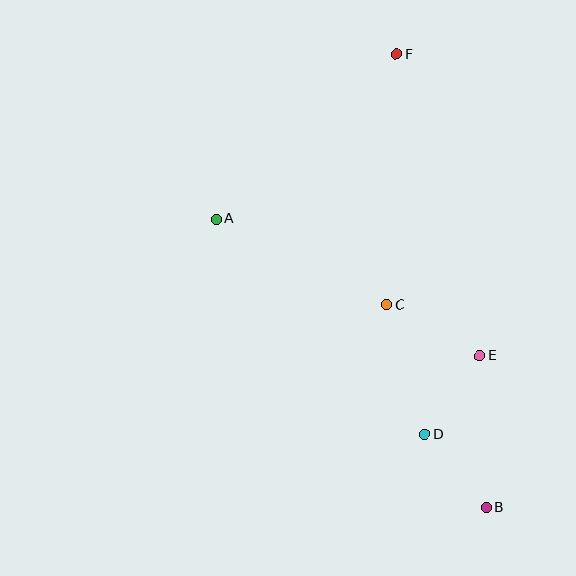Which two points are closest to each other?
Points B and D are closest to each other.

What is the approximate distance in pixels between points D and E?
The distance between D and E is approximately 96 pixels.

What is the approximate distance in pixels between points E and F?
The distance between E and F is approximately 312 pixels.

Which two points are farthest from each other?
Points B and F are farthest from each other.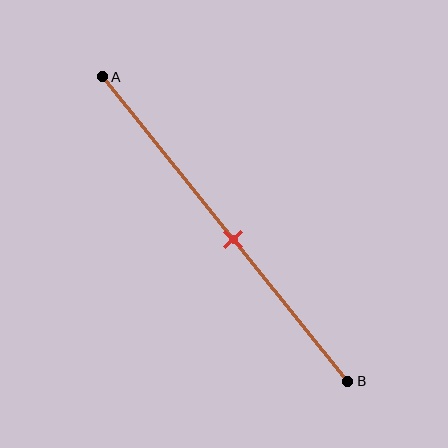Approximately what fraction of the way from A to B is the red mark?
The red mark is approximately 55% of the way from A to B.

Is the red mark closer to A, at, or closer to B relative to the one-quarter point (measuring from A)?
The red mark is closer to point B than the one-quarter point of segment AB.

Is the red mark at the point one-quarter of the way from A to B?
No, the mark is at about 55% from A, not at the 25% one-quarter point.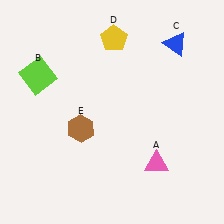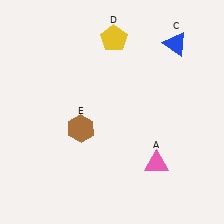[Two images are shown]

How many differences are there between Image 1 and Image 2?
There is 1 difference between the two images.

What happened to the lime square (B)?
The lime square (B) was removed in Image 2. It was in the top-left area of Image 1.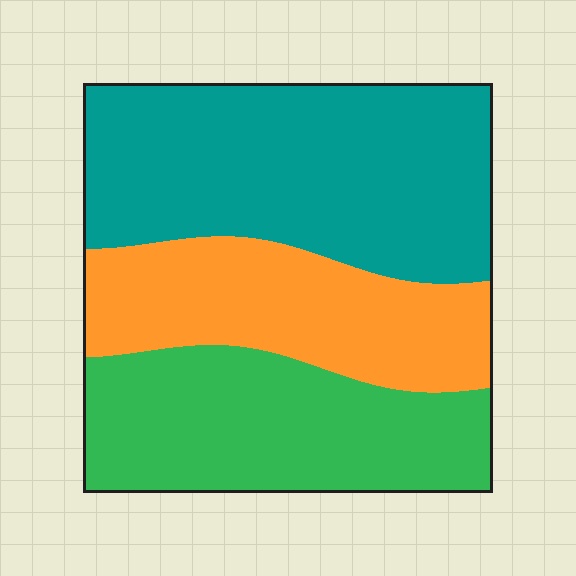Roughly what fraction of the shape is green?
Green covers about 30% of the shape.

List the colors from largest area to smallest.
From largest to smallest: teal, green, orange.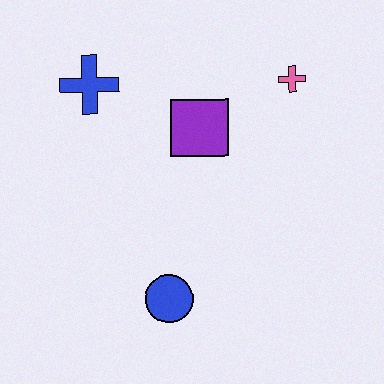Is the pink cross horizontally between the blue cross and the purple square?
No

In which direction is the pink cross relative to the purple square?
The pink cross is to the right of the purple square.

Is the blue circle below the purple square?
Yes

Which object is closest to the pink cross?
The purple square is closest to the pink cross.